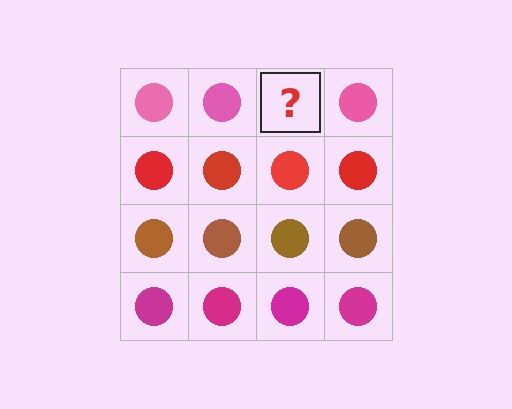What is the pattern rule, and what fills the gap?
The rule is that each row has a consistent color. The gap should be filled with a pink circle.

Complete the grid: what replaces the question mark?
The question mark should be replaced with a pink circle.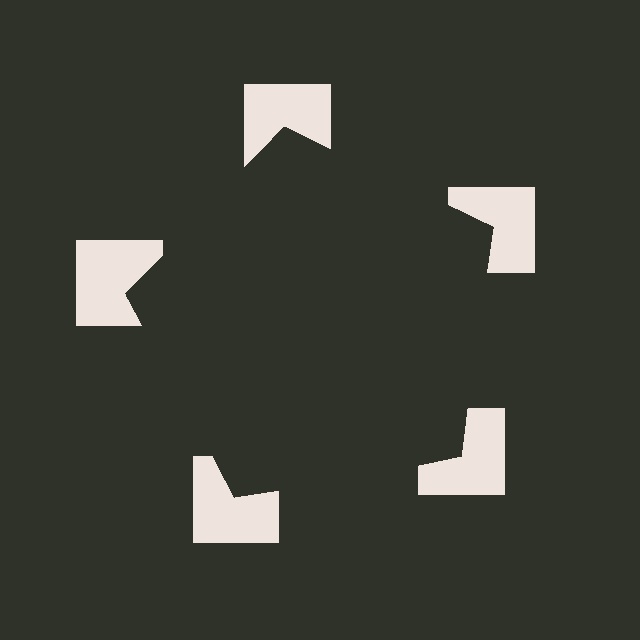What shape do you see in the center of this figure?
An illusory pentagon — its edges are inferred from the aligned wedge cuts in the notched squares, not physically drawn.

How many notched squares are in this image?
There are 5 — one at each vertex of the illusory pentagon.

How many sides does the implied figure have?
5 sides.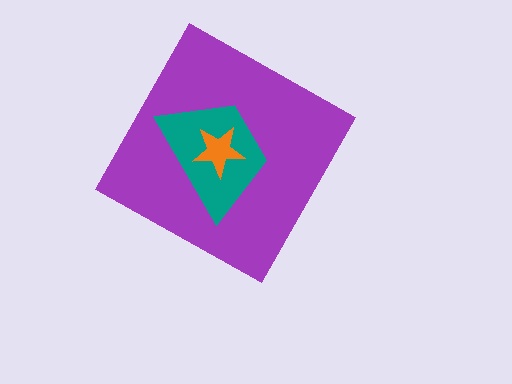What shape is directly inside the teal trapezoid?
The orange star.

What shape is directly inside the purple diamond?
The teal trapezoid.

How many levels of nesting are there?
3.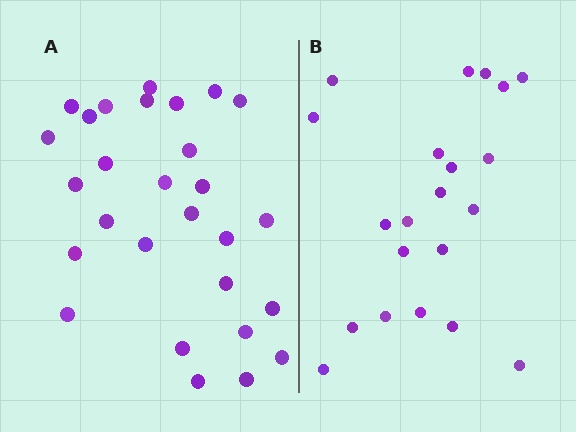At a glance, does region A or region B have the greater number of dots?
Region A (the left region) has more dots.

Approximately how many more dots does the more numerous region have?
Region A has roughly 8 or so more dots than region B.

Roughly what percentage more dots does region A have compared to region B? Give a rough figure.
About 35% more.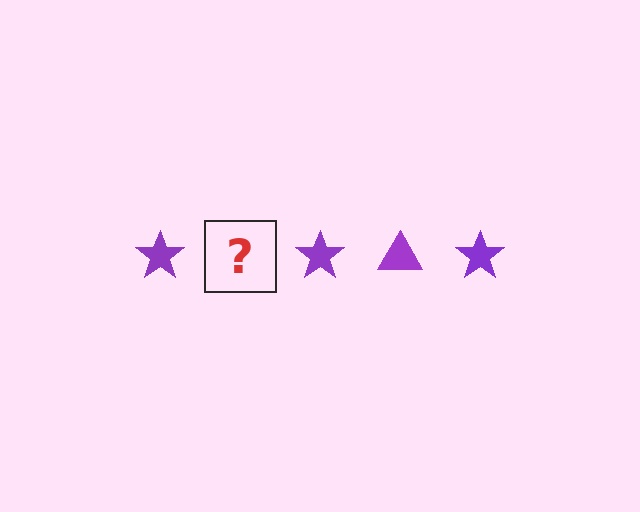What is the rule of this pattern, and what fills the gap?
The rule is that the pattern cycles through star, triangle shapes in purple. The gap should be filled with a purple triangle.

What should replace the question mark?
The question mark should be replaced with a purple triangle.